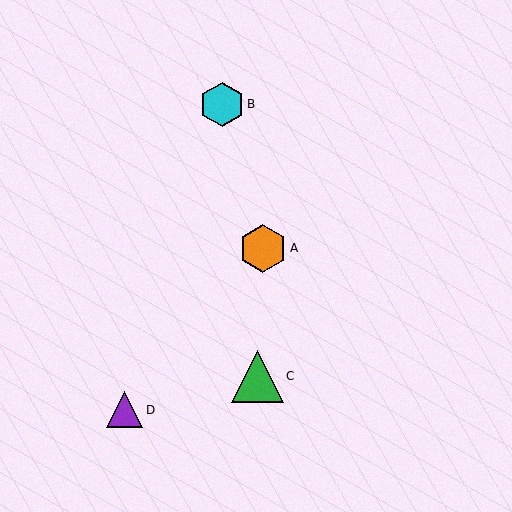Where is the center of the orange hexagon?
The center of the orange hexagon is at (263, 248).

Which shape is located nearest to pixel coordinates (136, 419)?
The purple triangle (labeled D) at (125, 410) is nearest to that location.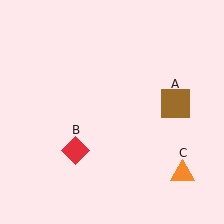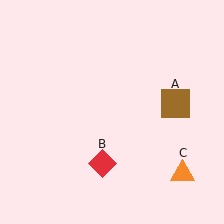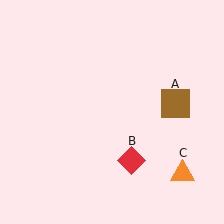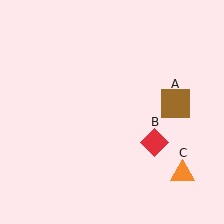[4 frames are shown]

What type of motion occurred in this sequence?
The red diamond (object B) rotated counterclockwise around the center of the scene.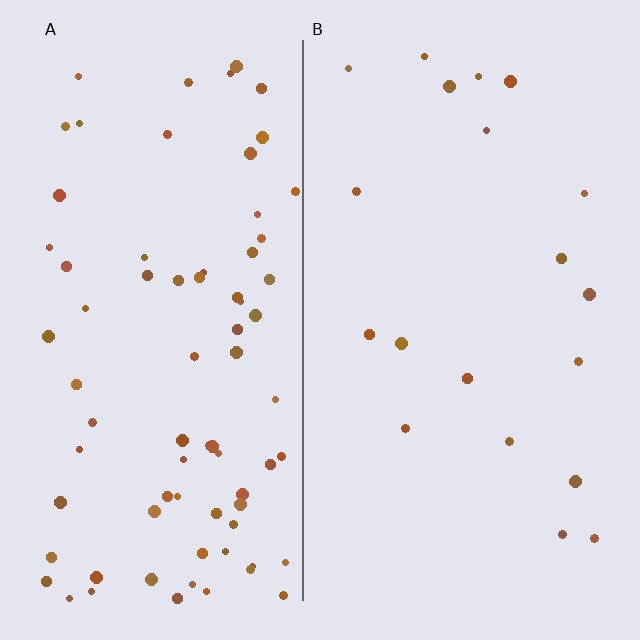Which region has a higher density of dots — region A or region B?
A (the left).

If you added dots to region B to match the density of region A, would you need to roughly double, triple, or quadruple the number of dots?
Approximately quadruple.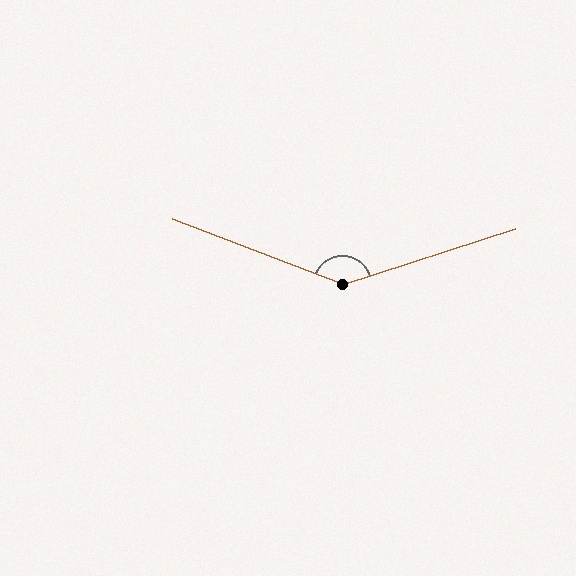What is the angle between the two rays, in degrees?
Approximately 142 degrees.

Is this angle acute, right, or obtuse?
It is obtuse.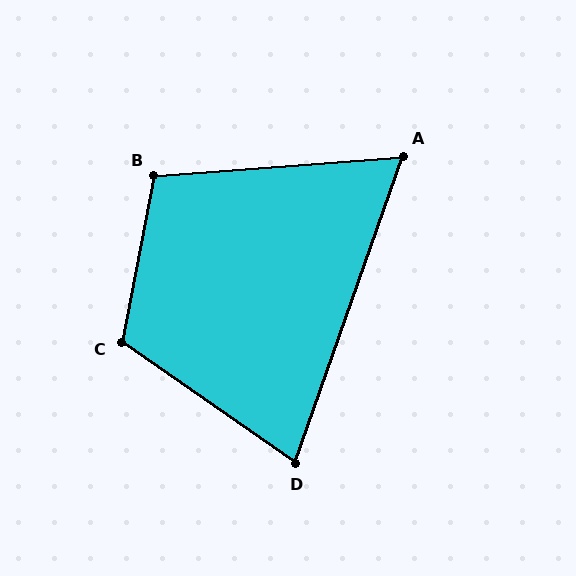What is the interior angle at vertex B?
Approximately 105 degrees (obtuse).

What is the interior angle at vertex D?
Approximately 75 degrees (acute).